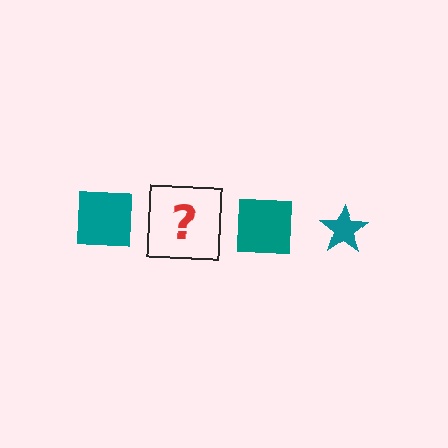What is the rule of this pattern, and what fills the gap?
The rule is that the pattern cycles through square, star shapes in teal. The gap should be filled with a teal star.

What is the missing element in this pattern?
The missing element is a teal star.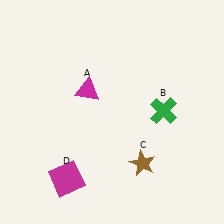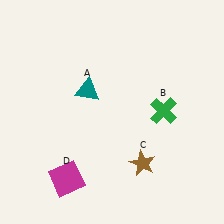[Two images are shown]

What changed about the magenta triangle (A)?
In Image 1, A is magenta. In Image 2, it changed to teal.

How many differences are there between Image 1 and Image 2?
There is 1 difference between the two images.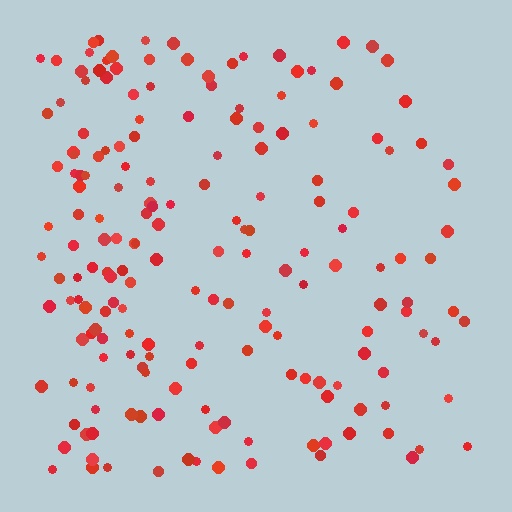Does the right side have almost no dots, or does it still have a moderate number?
Still a moderate number, just noticeably fewer than the left.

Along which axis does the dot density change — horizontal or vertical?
Horizontal.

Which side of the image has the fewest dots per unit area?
The right.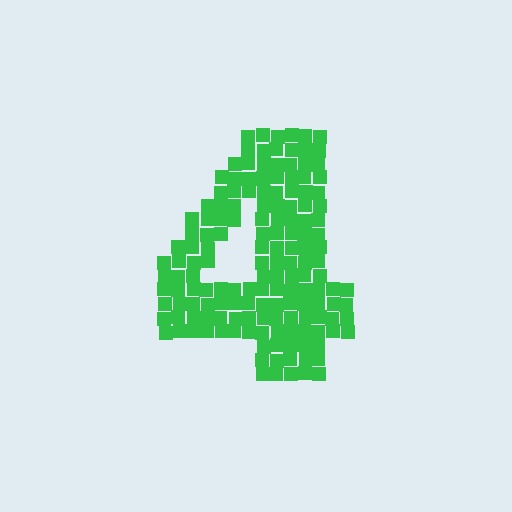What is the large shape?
The large shape is the digit 4.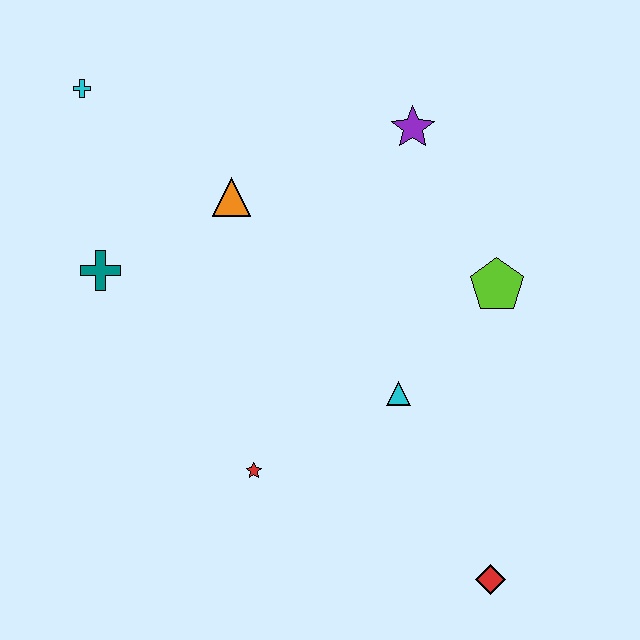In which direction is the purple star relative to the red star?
The purple star is above the red star.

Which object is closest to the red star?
The cyan triangle is closest to the red star.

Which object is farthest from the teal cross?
The red diamond is farthest from the teal cross.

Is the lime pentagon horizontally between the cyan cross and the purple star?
No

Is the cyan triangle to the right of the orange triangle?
Yes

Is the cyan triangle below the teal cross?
Yes